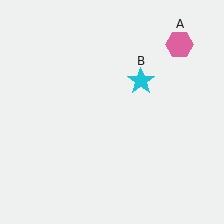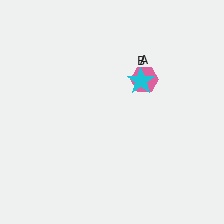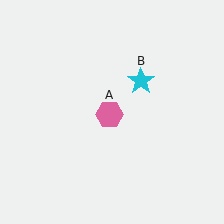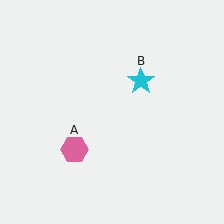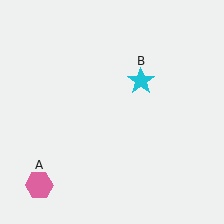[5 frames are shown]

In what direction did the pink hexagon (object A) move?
The pink hexagon (object A) moved down and to the left.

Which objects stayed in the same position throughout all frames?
Cyan star (object B) remained stationary.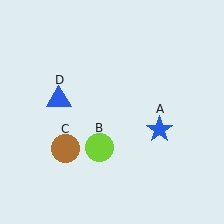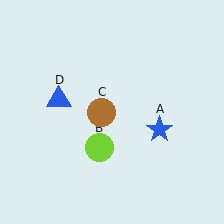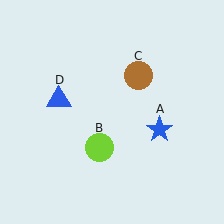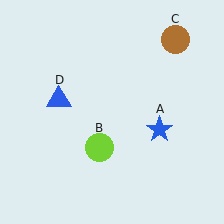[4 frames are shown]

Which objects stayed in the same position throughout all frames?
Blue star (object A) and lime circle (object B) and blue triangle (object D) remained stationary.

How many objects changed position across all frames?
1 object changed position: brown circle (object C).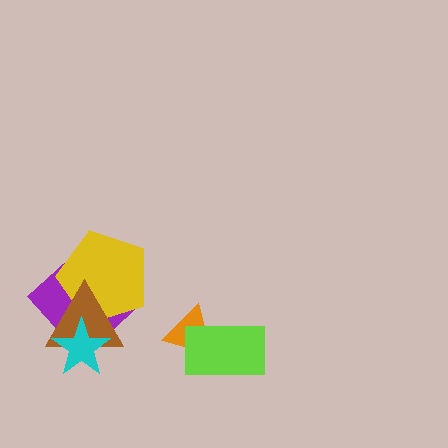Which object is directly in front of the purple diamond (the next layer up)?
The yellow pentagon is directly in front of the purple diamond.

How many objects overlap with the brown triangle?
3 objects overlap with the brown triangle.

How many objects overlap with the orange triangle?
1 object overlaps with the orange triangle.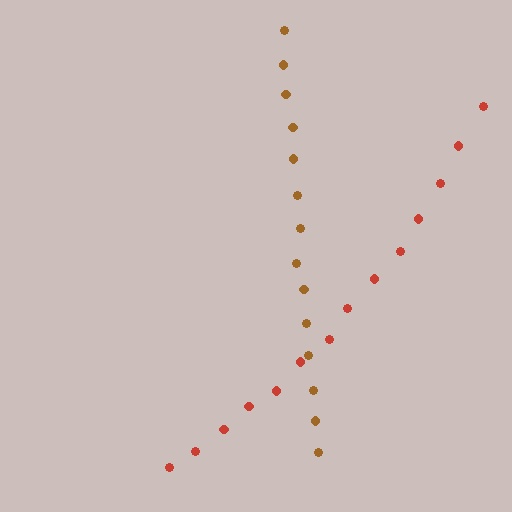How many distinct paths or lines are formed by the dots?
There are 2 distinct paths.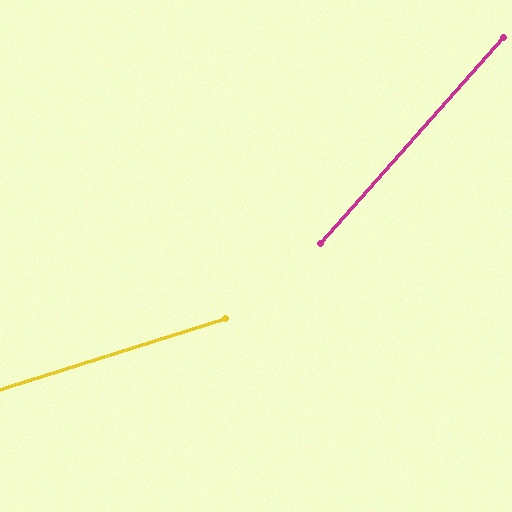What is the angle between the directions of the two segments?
Approximately 31 degrees.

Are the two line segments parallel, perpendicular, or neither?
Neither parallel nor perpendicular — they differ by about 31°.